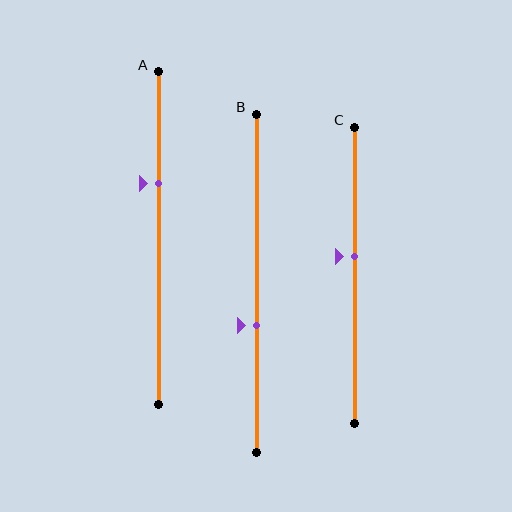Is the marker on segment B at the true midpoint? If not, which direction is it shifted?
No, the marker on segment B is shifted downward by about 13% of the segment length.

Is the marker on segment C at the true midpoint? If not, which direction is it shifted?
No, the marker on segment C is shifted upward by about 6% of the segment length.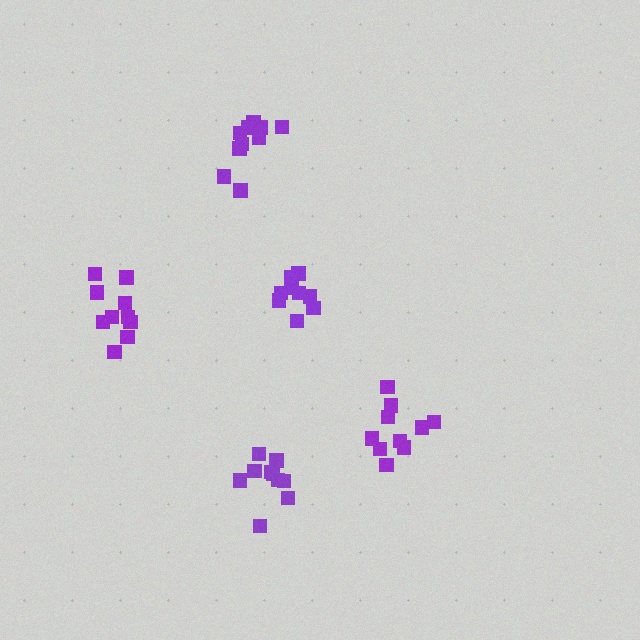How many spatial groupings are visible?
There are 5 spatial groupings.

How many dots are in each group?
Group 1: 10 dots, Group 2: 10 dots, Group 3: 9 dots, Group 4: 10 dots, Group 5: 10 dots (49 total).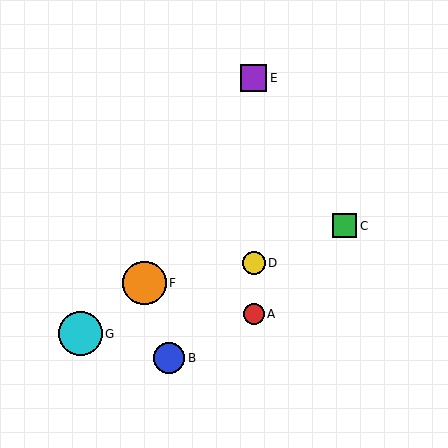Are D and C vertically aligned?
No, D is at x≈254 and C is at x≈345.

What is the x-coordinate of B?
Object B is at x≈169.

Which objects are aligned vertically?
Objects A, D, E are aligned vertically.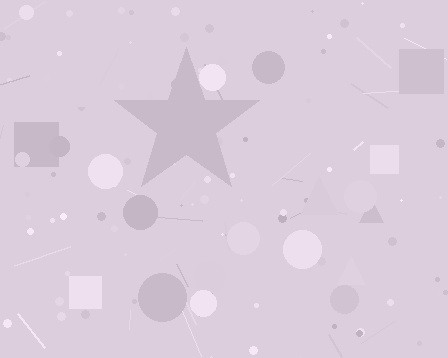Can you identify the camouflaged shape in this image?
The camouflaged shape is a star.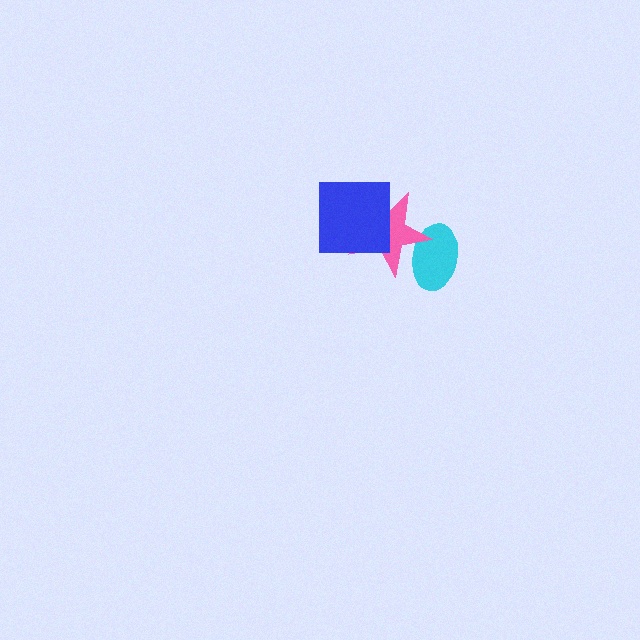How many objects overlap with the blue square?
1 object overlaps with the blue square.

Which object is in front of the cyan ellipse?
The pink star is in front of the cyan ellipse.